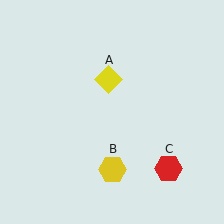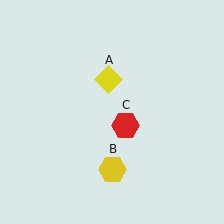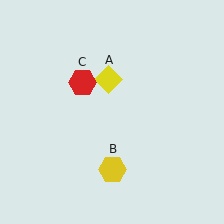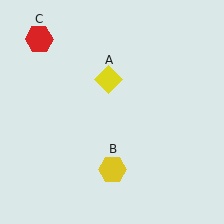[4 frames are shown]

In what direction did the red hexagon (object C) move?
The red hexagon (object C) moved up and to the left.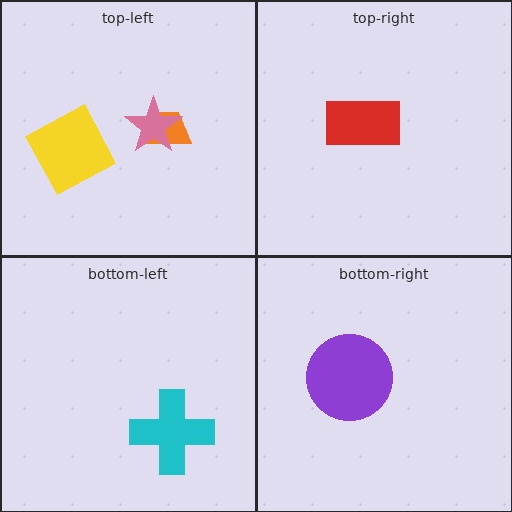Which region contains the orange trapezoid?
The top-left region.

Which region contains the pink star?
The top-left region.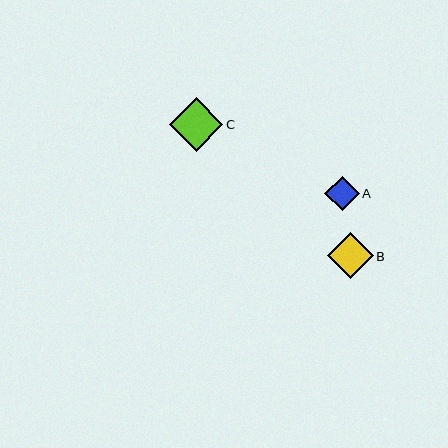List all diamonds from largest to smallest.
From largest to smallest: C, B, A.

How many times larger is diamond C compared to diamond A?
Diamond C is approximately 1.6 times the size of diamond A.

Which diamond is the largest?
Diamond C is the largest with a size of approximately 54 pixels.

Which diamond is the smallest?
Diamond A is the smallest with a size of approximately 34 pixels.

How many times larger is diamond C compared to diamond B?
Diamond C is approximately 1.2 times the size of diamond B.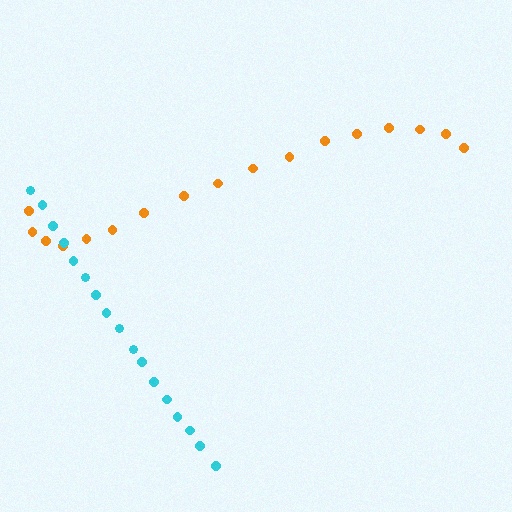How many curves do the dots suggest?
There are 2 distinct paths.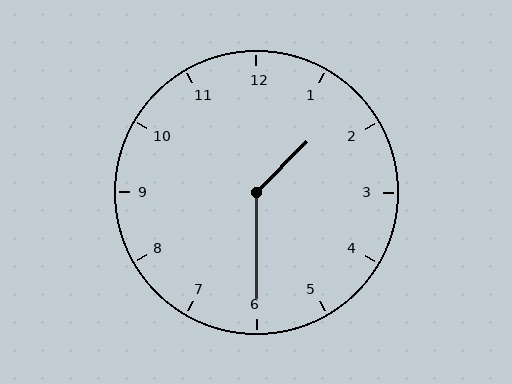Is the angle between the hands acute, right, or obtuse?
It is obtuse.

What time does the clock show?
1:30.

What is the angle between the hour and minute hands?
Approximately 135 degrees.